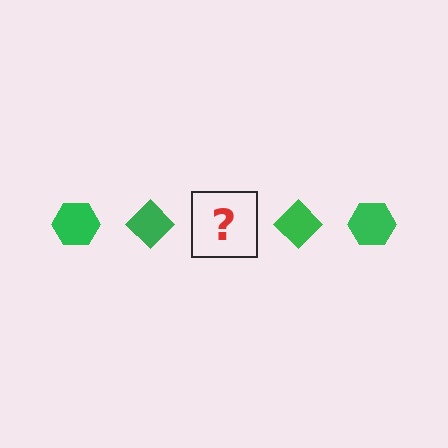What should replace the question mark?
The question mark should be replaced with a green hexagon.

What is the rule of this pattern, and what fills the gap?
The rule is that the pattern cycles through hexagon, diamond shapes in green. The gap should be filled with a green hexagon.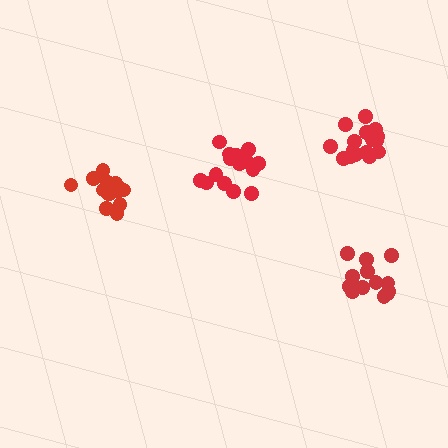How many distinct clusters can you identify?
There are 4 distinct clusters.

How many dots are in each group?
Group 1: 14 dots, Group 2: 15 dots, Group 3: 17 dots, Group 4: 17 dots (63 total).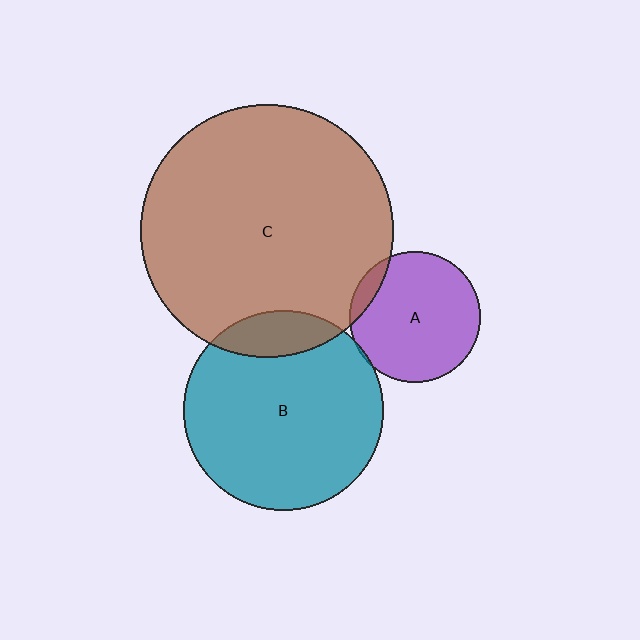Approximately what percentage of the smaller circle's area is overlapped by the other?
Approximately 15%.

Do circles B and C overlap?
Yes.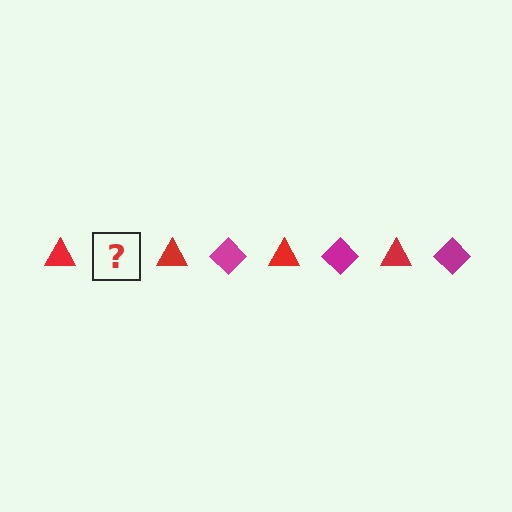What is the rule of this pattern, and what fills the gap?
The rule is that the pattern alternates between red triangle and magenta diamond. The gap should be filled with a magenta diamond.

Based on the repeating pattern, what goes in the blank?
The blank should be a magenta diamond.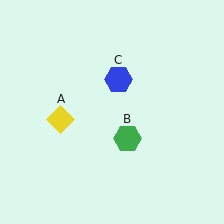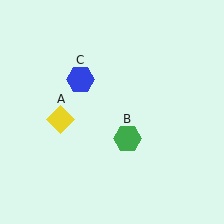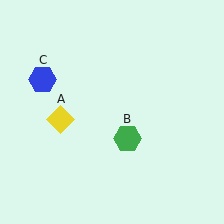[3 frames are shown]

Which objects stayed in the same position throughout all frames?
Yellow diamond (object A) and green hexagon (object B) remained stationary.